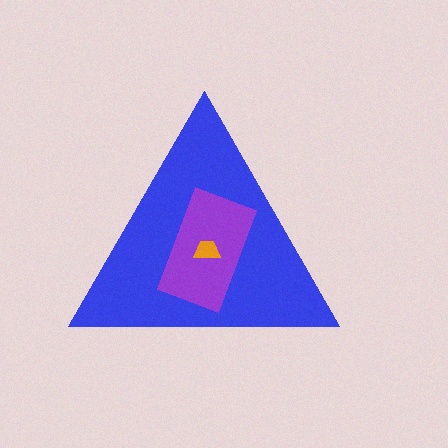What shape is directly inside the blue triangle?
The purple rectangle.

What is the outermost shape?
The blue triangle.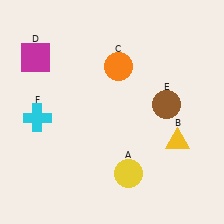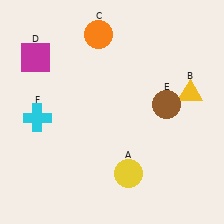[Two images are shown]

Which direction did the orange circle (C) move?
The orange circle (C) moved up.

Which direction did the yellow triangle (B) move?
The yellow triangle (B) moved up.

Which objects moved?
The objects that moved are: the yellow triangle (B), the orange circle (C).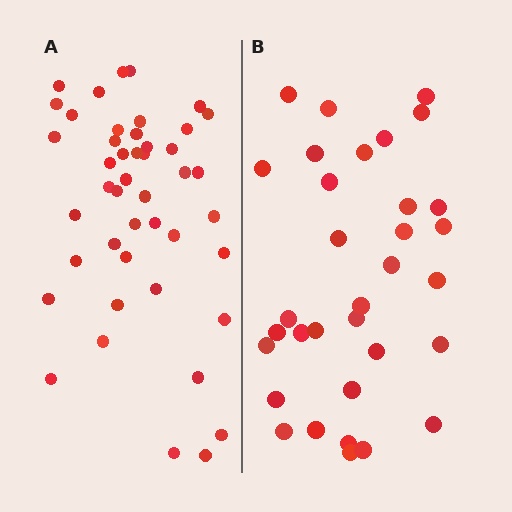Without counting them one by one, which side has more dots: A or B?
Region A (the left region) has more dots.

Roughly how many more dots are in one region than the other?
Region A has roughly 12 or so more dots than region B.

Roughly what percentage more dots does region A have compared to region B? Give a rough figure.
About 35% more.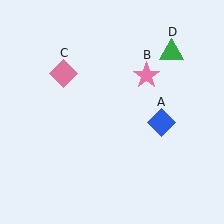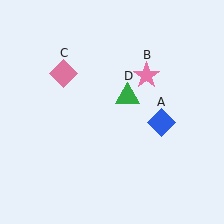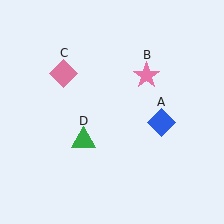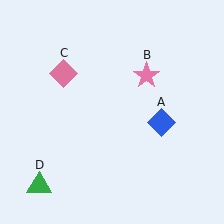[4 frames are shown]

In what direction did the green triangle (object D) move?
The green triangle (object D) moved down and to the left.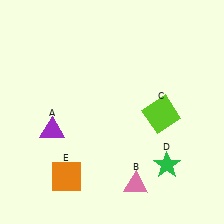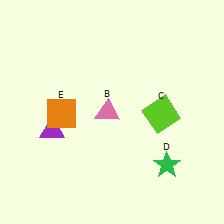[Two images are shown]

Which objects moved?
The objects that moved are: the pink triangle (B), the orange square (E).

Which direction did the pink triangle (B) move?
The pink triangle (B) moved up.